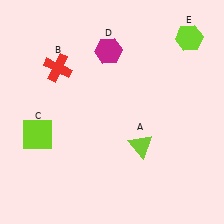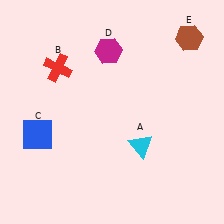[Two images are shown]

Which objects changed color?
A changed from lime to cyan. C changed from lime to blue. E changed from lime to brown.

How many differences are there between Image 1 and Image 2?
There are 3 differences between the two images.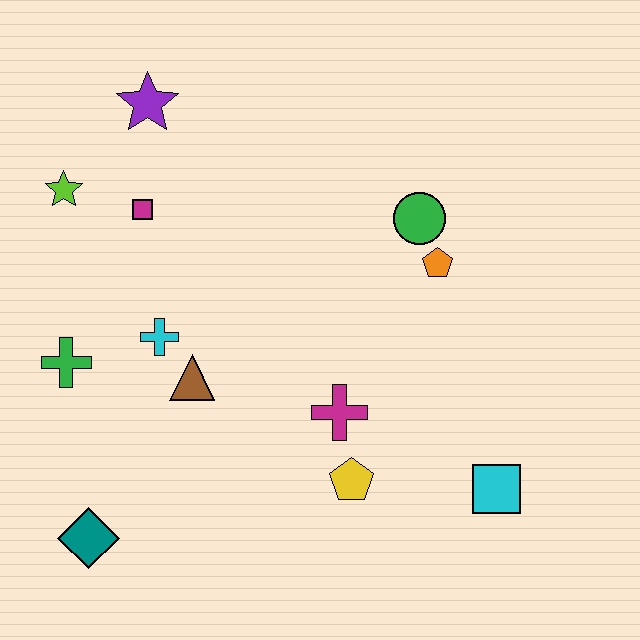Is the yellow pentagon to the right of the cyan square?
No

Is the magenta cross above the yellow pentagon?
Yes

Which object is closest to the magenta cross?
The yellow pentagon is closest to the magenta cross.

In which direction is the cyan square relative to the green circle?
The cyan square is below the green circle.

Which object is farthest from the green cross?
The cyan square is farthest from the green cross.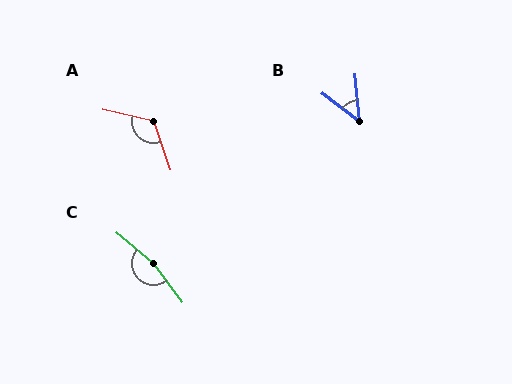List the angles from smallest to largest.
B (47°), A (122°), C (167°).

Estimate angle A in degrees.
Approximately 122 degrees.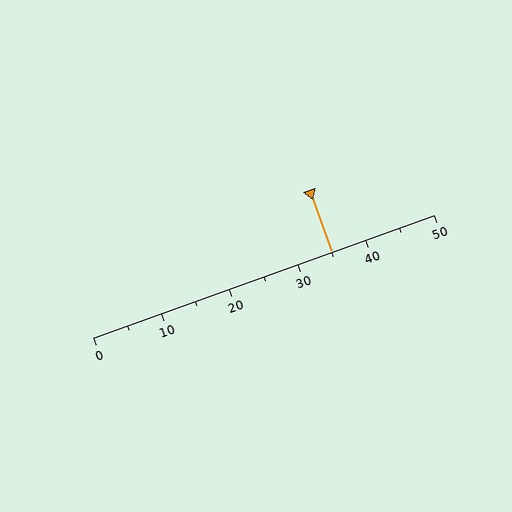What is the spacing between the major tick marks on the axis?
The major ticks are spaced 10 apart.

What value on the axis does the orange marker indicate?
The marker indicates approximately 35.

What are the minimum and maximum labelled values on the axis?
The axis runs from 0 to 50.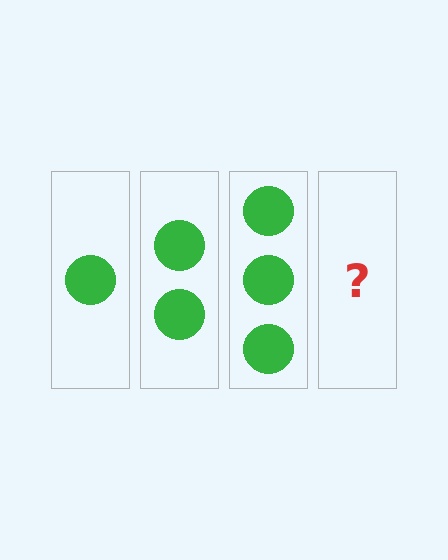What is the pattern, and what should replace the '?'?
The pattern is that each step adds one more circle. The '?' should be 4 circles.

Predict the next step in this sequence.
The next step is 4 circles.